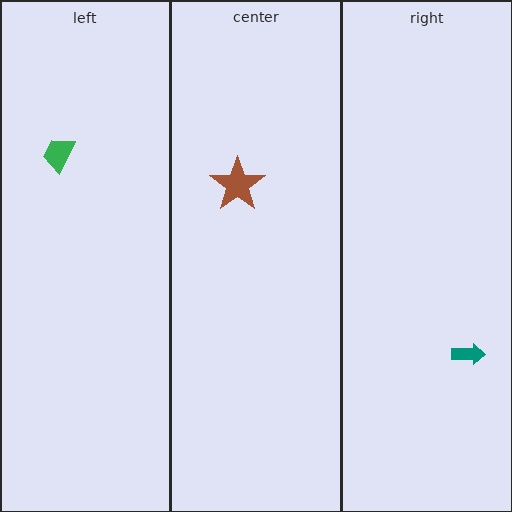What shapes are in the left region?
The green trapezoid.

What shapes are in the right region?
The teal arrow.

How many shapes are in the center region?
1.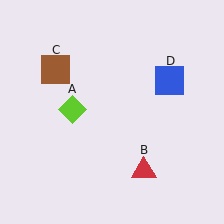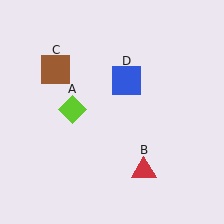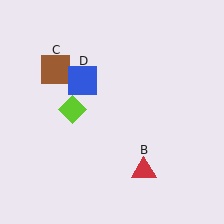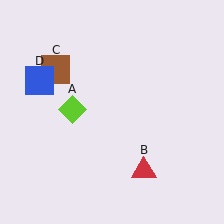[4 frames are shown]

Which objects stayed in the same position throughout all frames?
Lime diamond (object A) and red triangle (object B) and brown square (object C) remained stationary.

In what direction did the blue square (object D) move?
The blue square (object D) moved left.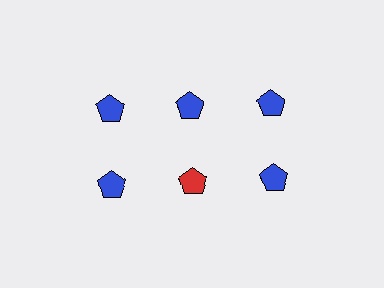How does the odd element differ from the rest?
It has a different color: red instead of blue.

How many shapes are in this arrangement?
There are 6 shapes arranged in a grid pattern.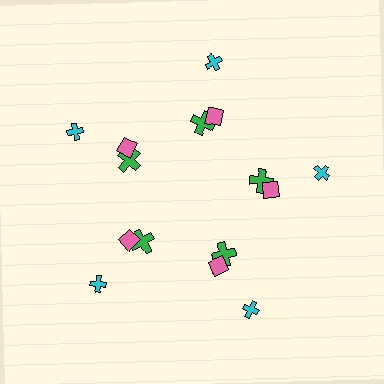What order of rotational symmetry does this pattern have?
This pattern has 5-fold rotational symmetry.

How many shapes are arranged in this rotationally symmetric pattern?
There are 15 shapes, arranged in 5 groups of 3.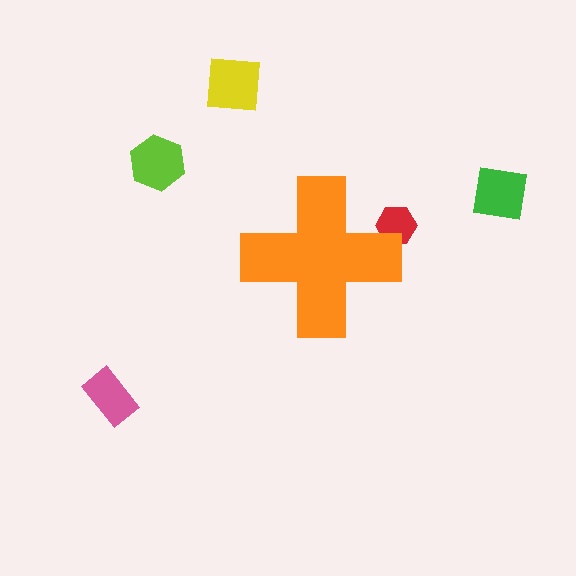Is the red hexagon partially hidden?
Yes, the red hexagon is partially hidden behind the orange cross.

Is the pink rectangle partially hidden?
No, the pink rectangle is fully visible.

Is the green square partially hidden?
No, the green square is fully visible.